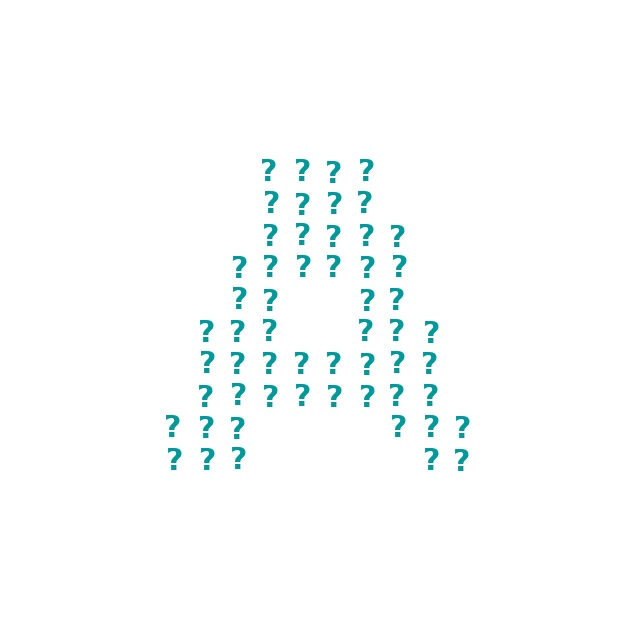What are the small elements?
The small elements are question marks.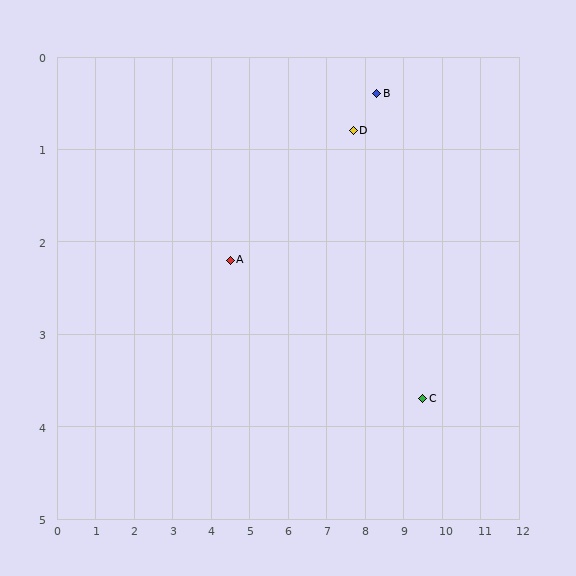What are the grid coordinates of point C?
Point C is at approximately (9.5, 3.7).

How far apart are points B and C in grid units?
Points B and C are about 3.5 grid units apart.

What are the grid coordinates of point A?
Point A is at approximately (4.5, 2.2).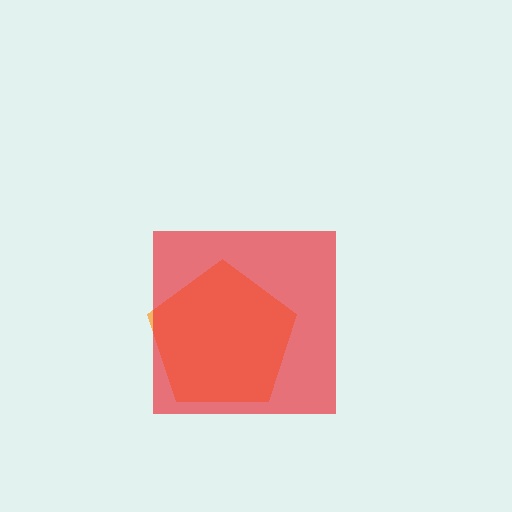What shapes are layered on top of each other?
The layered shapes are: an orange pentagon, a red square.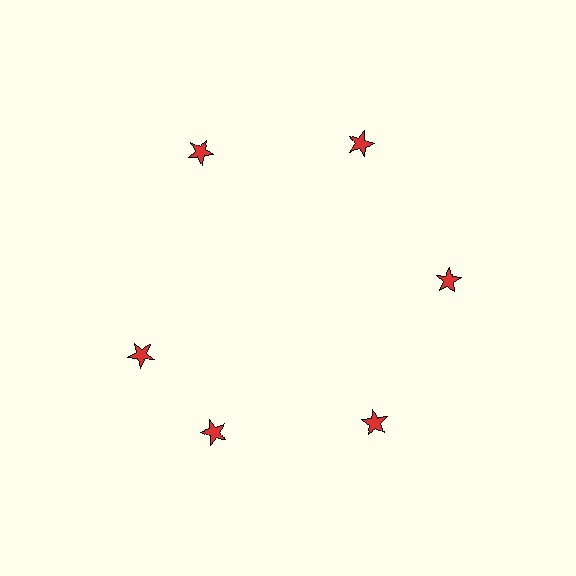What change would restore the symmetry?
The symmetry would be restored by rotating it back into even spacing with its neighbors so that all 6 stars sit at equal angles and equal distance from the center.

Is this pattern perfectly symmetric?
No. The 6 red stars are arranged in a ring, but one element near the 9 o'clock position is rotated out of alignment along the ring, breaking the 6-fold rotational symmetry.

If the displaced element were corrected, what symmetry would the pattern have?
It would have 6-fold rotational symmetry — the pattern would map onto itself every 60 degrees.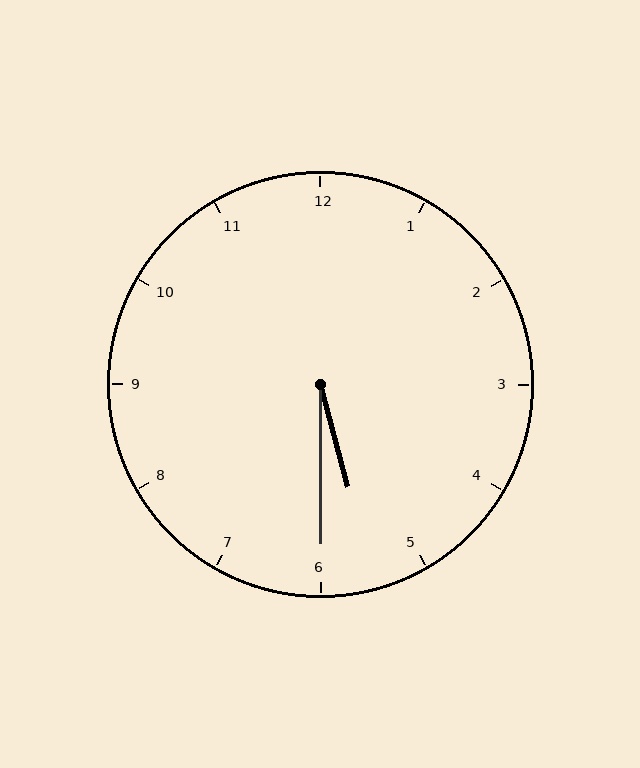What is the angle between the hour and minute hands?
Approximately 15 degrees.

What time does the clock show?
5:30.